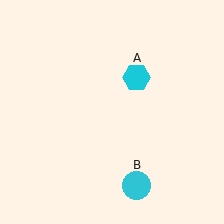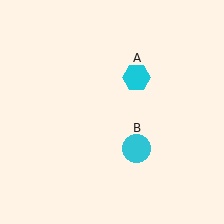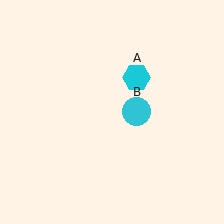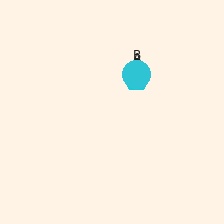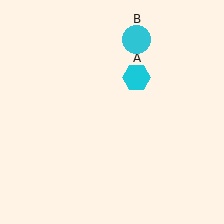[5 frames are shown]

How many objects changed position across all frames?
1 object changed position: cyan circle (object B).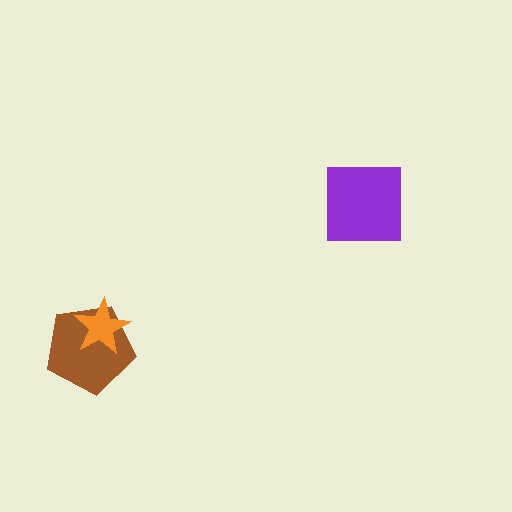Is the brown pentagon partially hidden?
Yes, it is partially covered by another shape.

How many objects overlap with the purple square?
0 objects overlap with the purple square.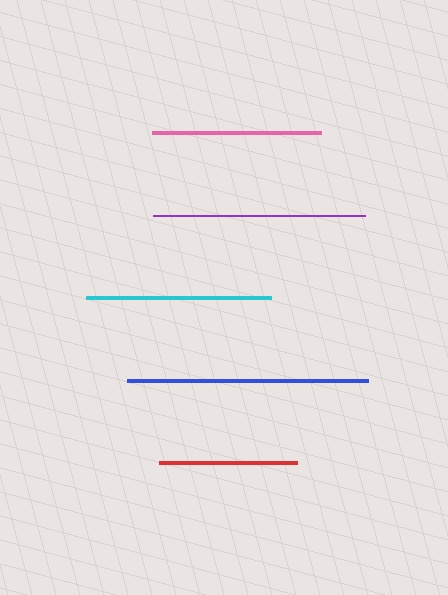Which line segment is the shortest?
The red line is the shortest at approximately 138 pixels.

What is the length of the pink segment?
The pink segment is approximately 169 pixels long.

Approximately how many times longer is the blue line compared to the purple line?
The blue line is approximately 1.1 times the length of the purple line.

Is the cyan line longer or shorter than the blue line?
The blue line is longer than the cyan line.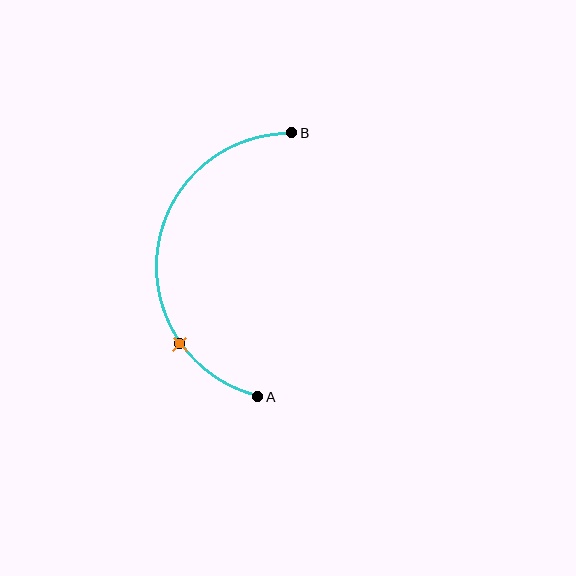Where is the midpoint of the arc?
The arc midpoint is the point on the curve farthest from the straight line joining A and B. It sits to the left of that line.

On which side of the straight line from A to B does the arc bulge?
The arc bulges to the left of the straight line connecting A and B.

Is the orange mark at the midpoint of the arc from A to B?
No. The orange mark lies on the arc but is closer to endpoint A. The arc midpoint would be at the point on the curve equidistant along the arc from both A and B.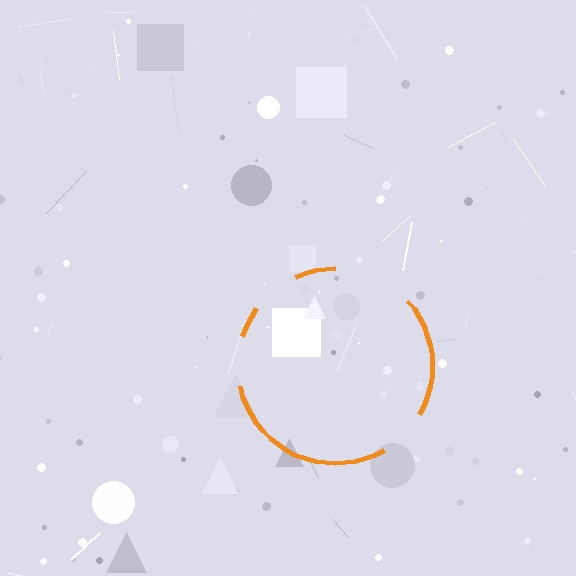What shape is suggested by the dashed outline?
The dashed outline suggests a circle.